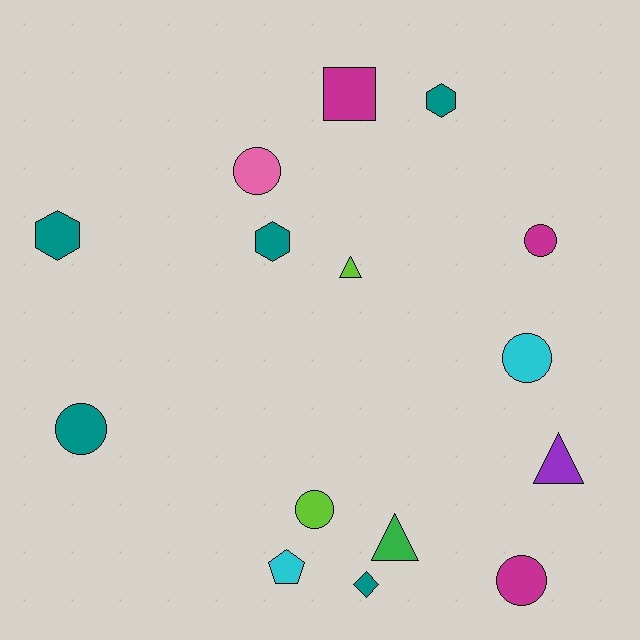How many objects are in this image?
There are 15 objects.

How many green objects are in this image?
There is 1 green object.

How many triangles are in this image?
There are 3 triangles.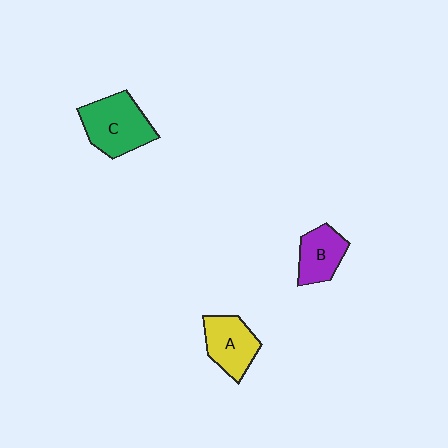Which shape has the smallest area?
Shape B (purple).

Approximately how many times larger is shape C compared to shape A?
Approximately 1.3 times.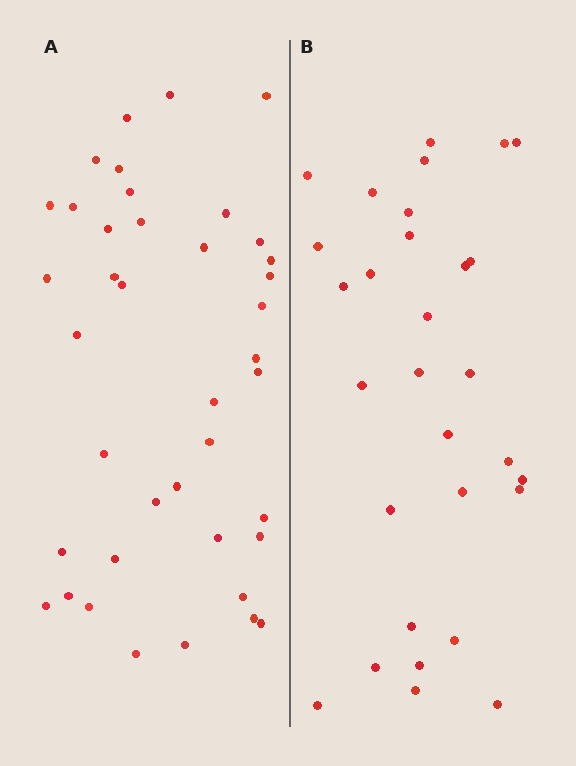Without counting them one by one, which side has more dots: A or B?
Region A (the left region) has more dots.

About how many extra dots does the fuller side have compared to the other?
Region A has roughly 10 or so more dots than region B.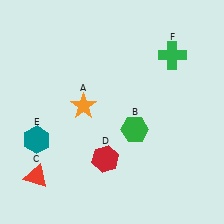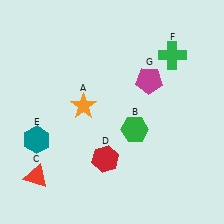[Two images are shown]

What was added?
A magenta pentagon (G) was added in Image 2.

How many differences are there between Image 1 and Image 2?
There is 1 difference between the two images.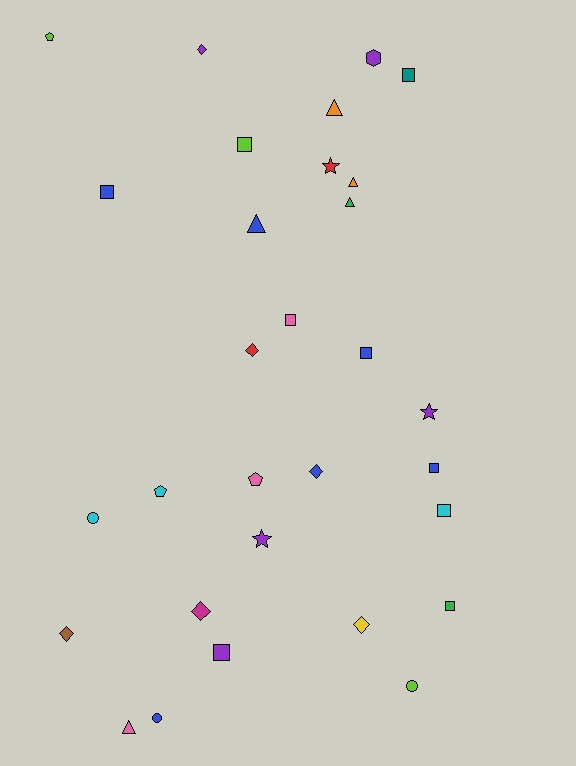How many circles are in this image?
There are 3 circles.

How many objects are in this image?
There are 30 objects.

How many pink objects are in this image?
There are 3 pink objects.